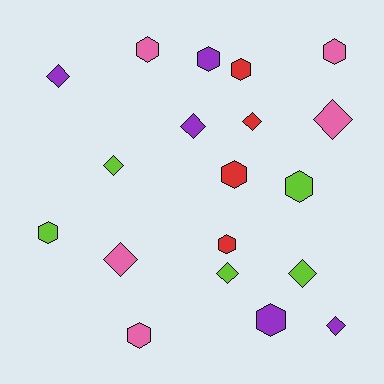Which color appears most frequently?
Pink, with 5 objects.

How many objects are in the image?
There are 19 objects.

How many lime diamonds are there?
There are 3 lime diamonds.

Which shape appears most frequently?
Hexagon, with 10 objects.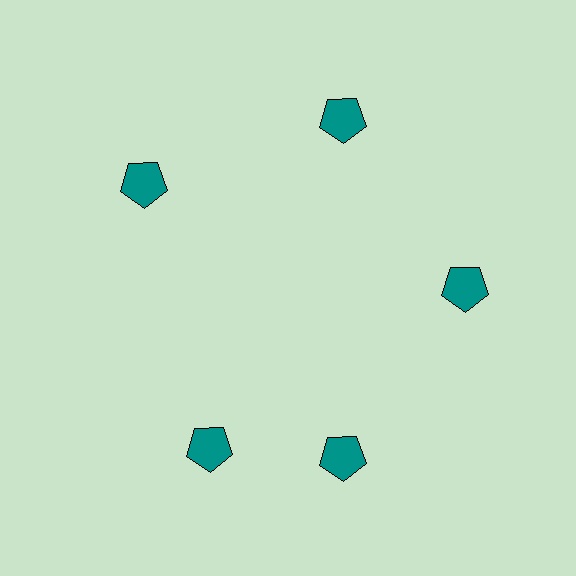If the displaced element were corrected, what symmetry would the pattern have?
It would have 5-fold rotational symmetry — the pattern would map onto itself every 72 degrees.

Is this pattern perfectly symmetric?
No. The 5 teal pentagons are arranged in a ring, but one element near the 8 o'clock position is rotated out of alignment along the ring, breaking the 5-fold rotational symmetry.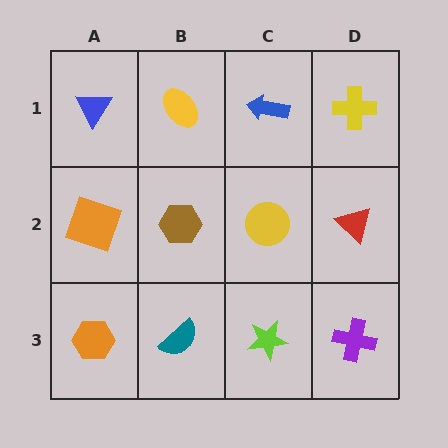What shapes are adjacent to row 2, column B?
A yellow ellipse (row 1, column B), a teal semicircle (row 3, column B), an orange square (row 2, column A), a yellow circle (row 2, column C).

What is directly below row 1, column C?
A yellow circle.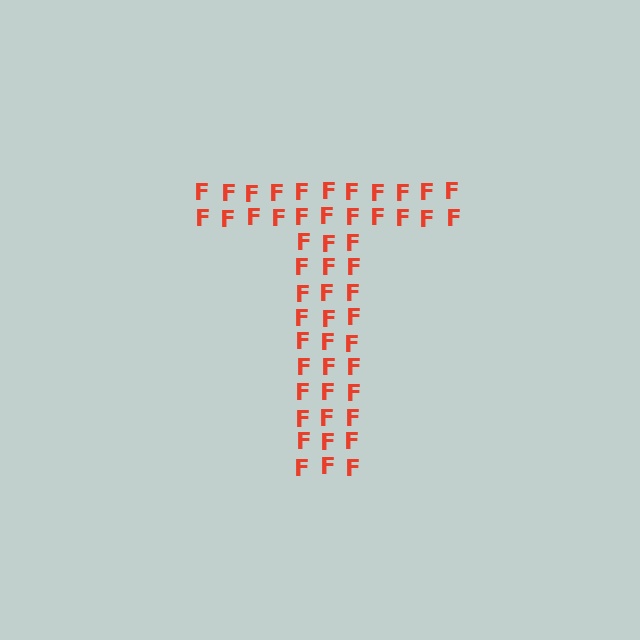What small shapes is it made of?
It is made of small letter F's.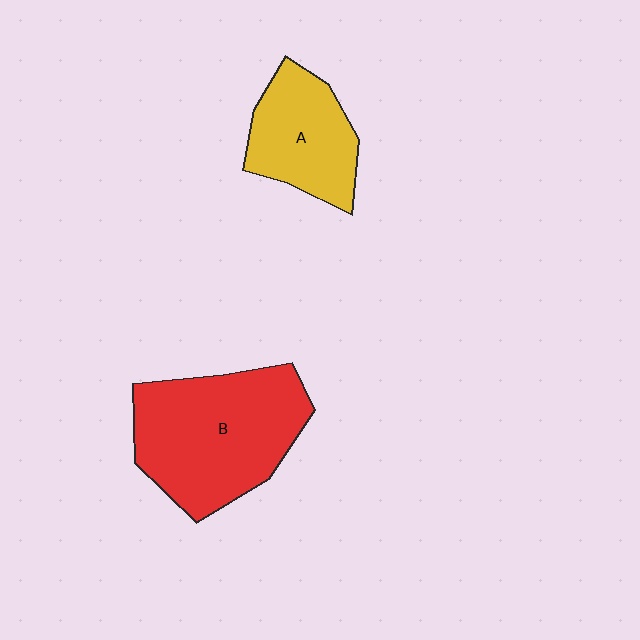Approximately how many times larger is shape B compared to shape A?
Approximately 1.7 times.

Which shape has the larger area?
Shape B (red).